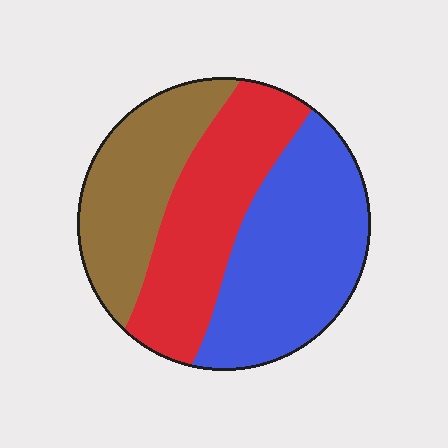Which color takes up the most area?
Blue, at roughly 40%.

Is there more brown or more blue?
Blue.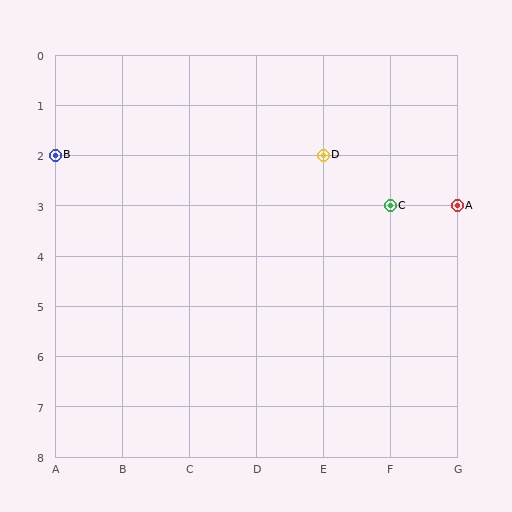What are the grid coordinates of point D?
Point D is at grid coordinates (E, 2).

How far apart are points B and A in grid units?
Points B and A are 6 columns and 1 row apart (about 6.1 grid units diagonally).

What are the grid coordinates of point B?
Point B is at grid coordinates (A, 2).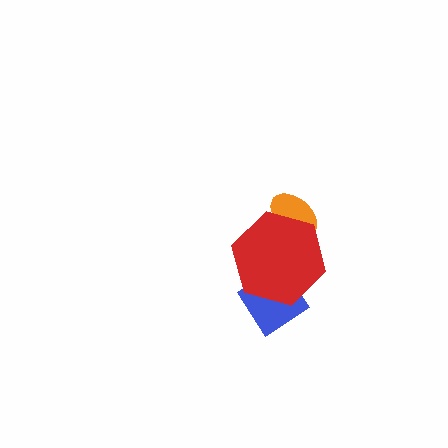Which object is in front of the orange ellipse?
The red hexagon is in front of the orange ellipse.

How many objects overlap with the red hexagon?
2 objects overlap with the red hexagon.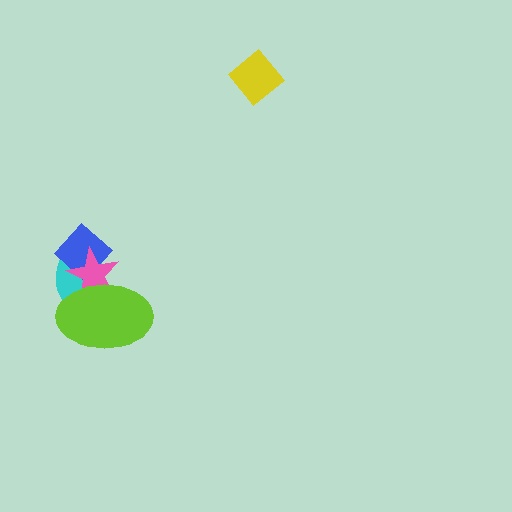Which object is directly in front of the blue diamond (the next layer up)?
The pink star is directly in front of the blue diamond.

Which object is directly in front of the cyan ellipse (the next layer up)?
The blue diamond is directly in front of the cyan ellipse.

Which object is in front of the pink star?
The lime ellipse is in front of the pink star.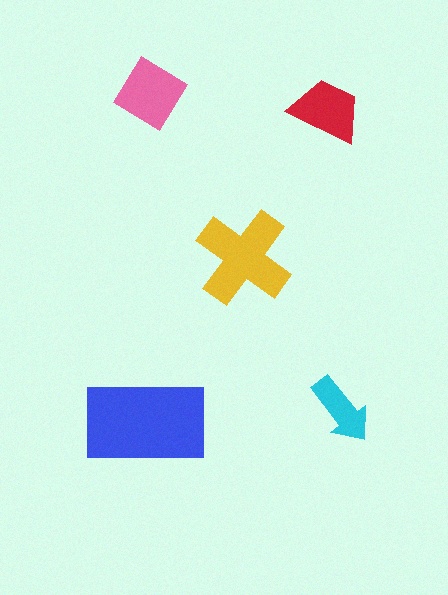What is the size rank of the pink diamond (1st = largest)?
3rd.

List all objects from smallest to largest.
The cyan arrow, the red trapezoid, the pink diamond, the yellow cross, the blue rectangle.